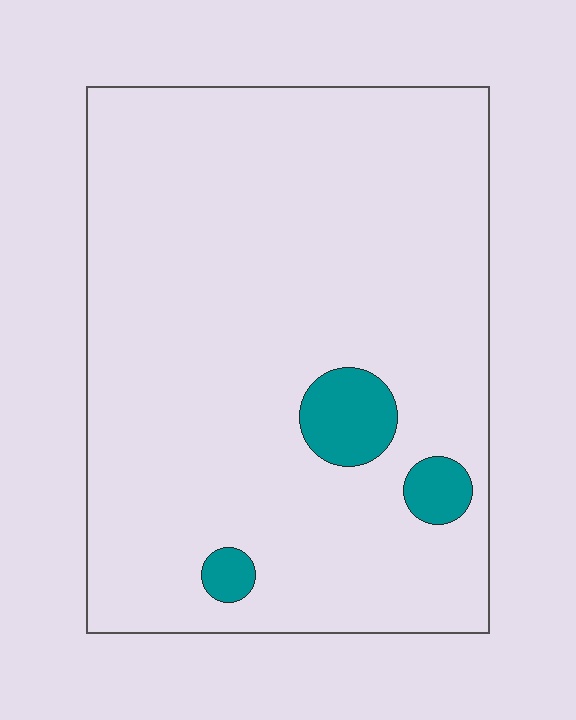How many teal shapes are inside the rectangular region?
3.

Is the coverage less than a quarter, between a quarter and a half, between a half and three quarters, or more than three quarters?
Less than a quarter.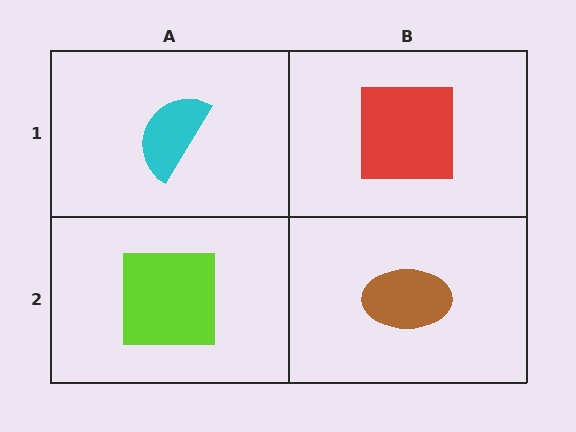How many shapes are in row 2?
2 shapes.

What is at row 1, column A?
A cyan semicircle.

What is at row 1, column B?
A red square.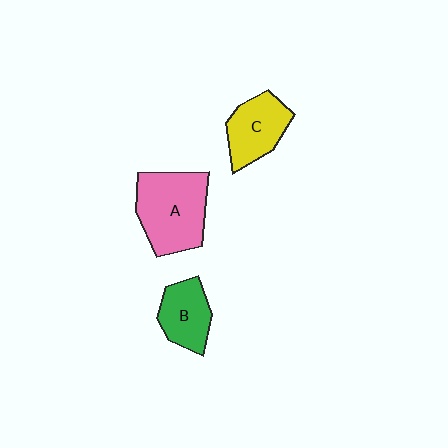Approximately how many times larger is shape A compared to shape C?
Approximately 1.5 times.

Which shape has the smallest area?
Shape B (green).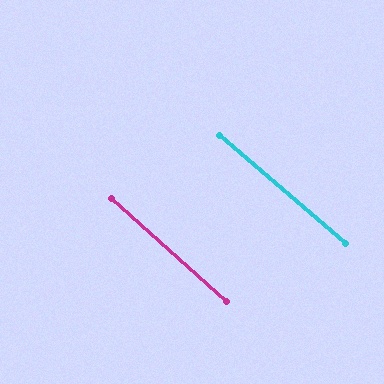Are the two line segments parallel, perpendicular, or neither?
Parallel — their directions differ by only 1.1°.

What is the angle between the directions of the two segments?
Approximately 1 degree.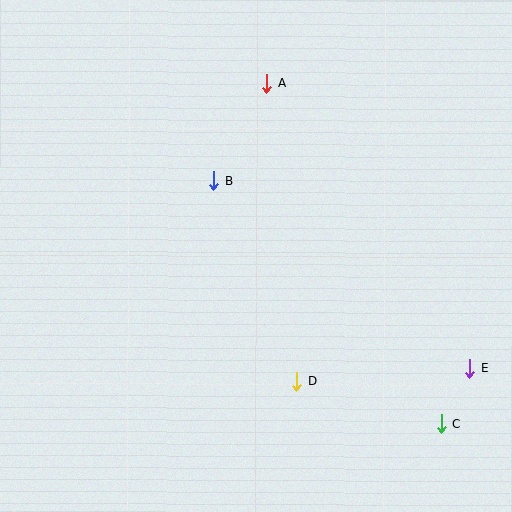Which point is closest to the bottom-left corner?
Point D is closest to the bottom-left corner.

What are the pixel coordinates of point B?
Point B is at (214, 180).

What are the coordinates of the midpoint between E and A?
The midpoint between E and A is at (369, 226).